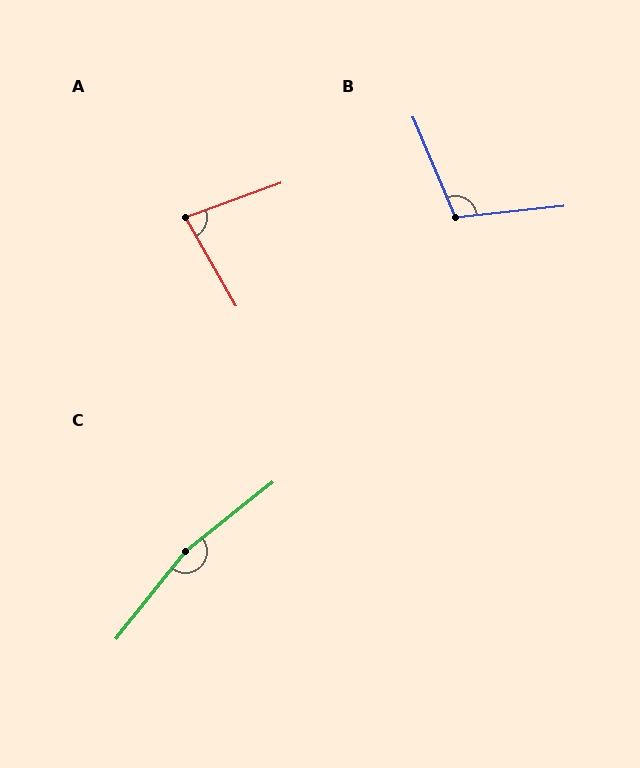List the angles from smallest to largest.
A (80°), B (107°), C (167°).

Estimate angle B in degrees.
Approximately 107 degrees.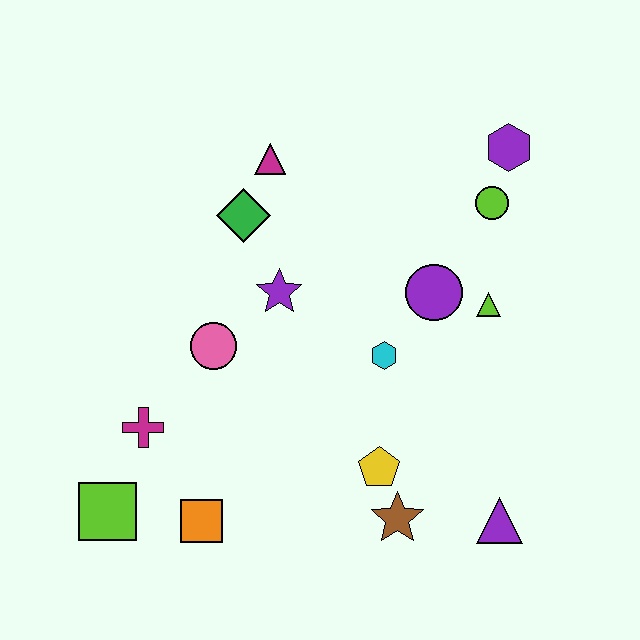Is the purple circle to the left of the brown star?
No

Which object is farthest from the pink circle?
The purple hexagon is farthest from the pink circle.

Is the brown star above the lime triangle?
No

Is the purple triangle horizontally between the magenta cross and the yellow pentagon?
No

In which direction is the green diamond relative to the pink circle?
The green diamond is above the pink circle.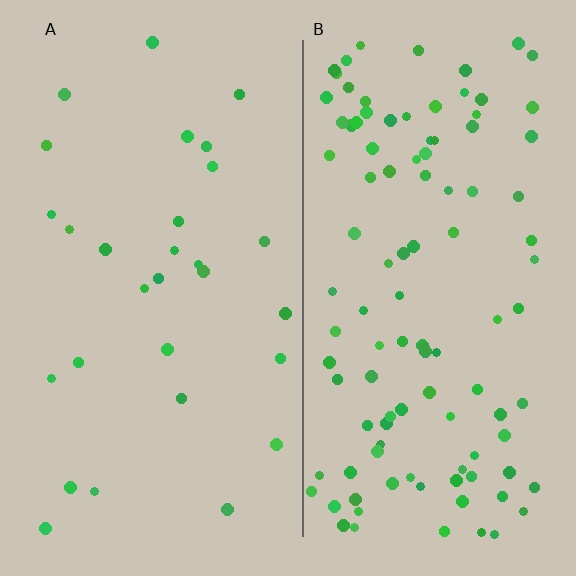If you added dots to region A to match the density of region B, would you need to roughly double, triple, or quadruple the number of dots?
Approximately quadruple.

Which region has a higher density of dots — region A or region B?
B (the right).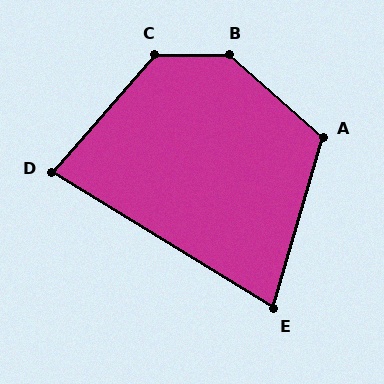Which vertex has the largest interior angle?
B, at approximately 139 degrees.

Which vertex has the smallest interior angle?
E, at approximately 75 degrees.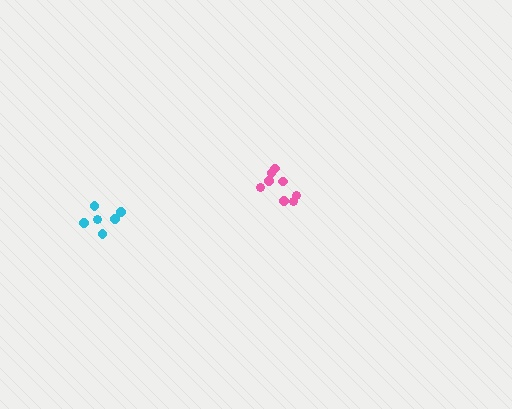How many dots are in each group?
Group 1: 8 dots, Group 2: 6 dots (14 total).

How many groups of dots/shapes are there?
There are 2 groups.